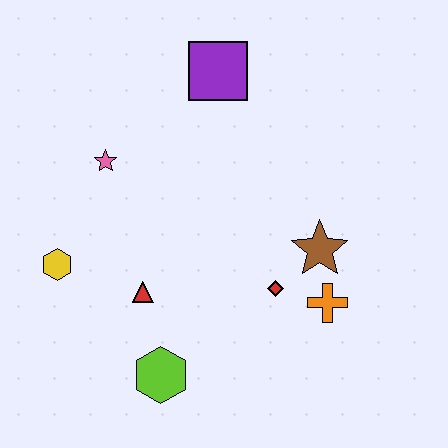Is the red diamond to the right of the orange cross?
No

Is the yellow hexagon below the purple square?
Yes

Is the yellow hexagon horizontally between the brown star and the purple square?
No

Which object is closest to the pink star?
The yellow hexagon is closest to the pink star.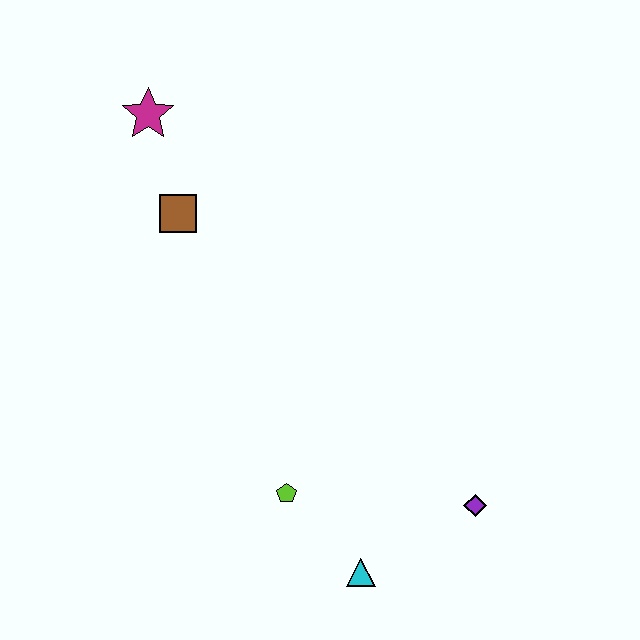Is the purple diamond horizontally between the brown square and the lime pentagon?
No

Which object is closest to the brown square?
The magenta star is closest to the brown square.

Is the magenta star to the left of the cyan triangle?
Yes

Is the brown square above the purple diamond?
Yes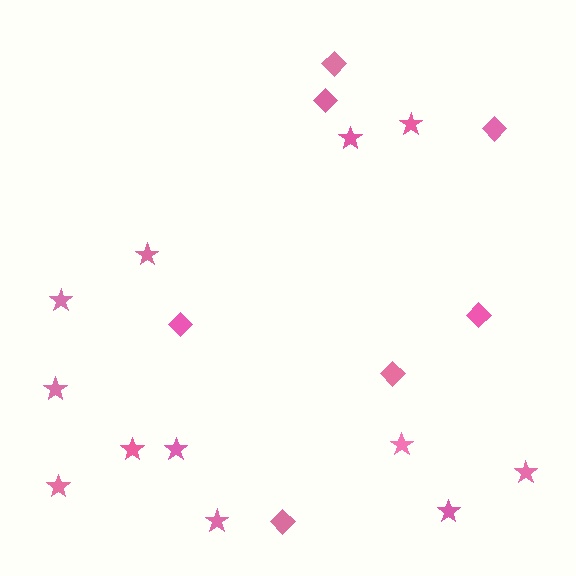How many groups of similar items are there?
There are 2 groups: one group of diamonds (7) and one group of stars (12).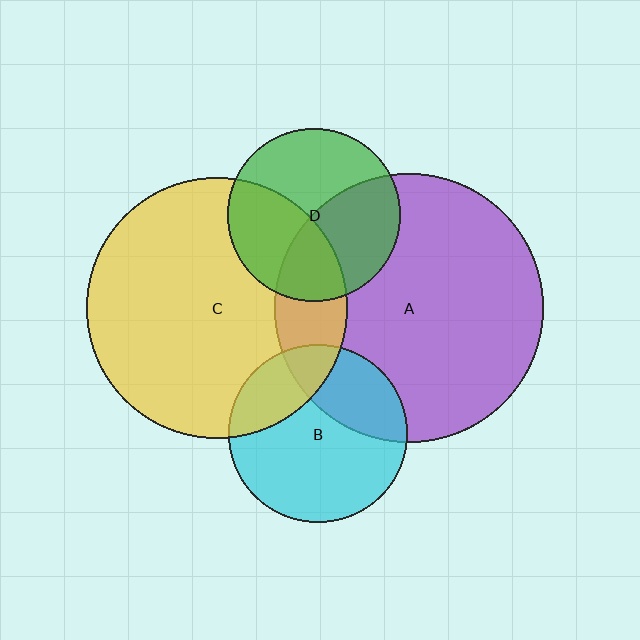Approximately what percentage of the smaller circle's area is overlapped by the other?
Approximately 15%.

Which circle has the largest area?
Circle A (purple).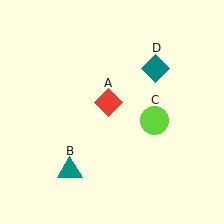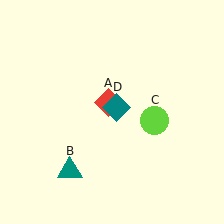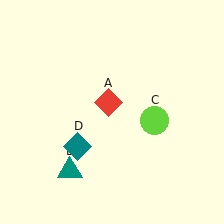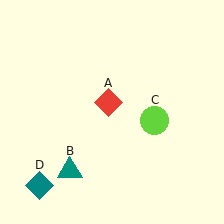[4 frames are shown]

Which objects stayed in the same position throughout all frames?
Red diamond (object A) and teal triangle (object B) and lime circle (object C) remained stationary.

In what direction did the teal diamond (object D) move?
The teal diamond (object D) moved down and to the left.